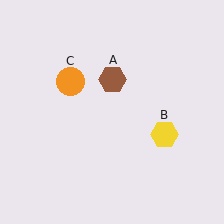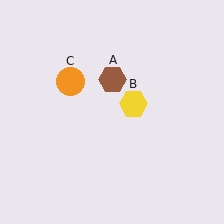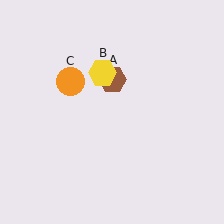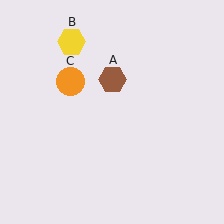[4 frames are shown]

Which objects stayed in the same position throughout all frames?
Brown hexagon (object A) and orange circle (object C) remained stationary.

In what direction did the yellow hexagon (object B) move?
The yellow hexagon (object B) moved up and to the left.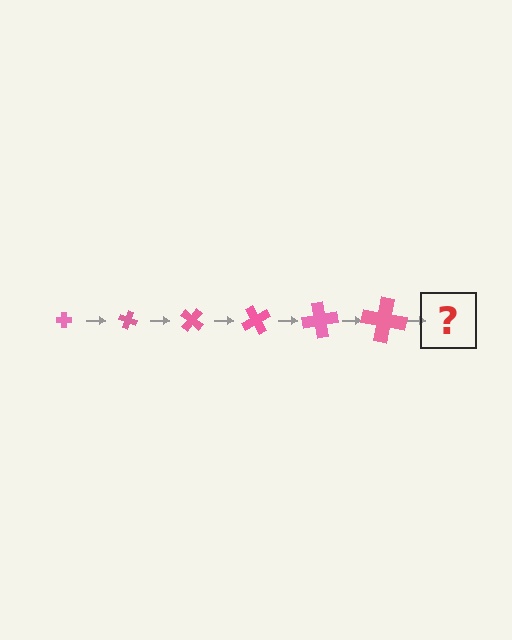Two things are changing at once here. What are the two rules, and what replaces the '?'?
The two rules are that the cross grows larger each step and it rotates 20 degrees each step. The '?' should be a cross, larger than the previous one and rotated 120 degrees from the start.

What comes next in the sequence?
The next element should be a cross, larger than the previous one and rotated 120 degrees from the start.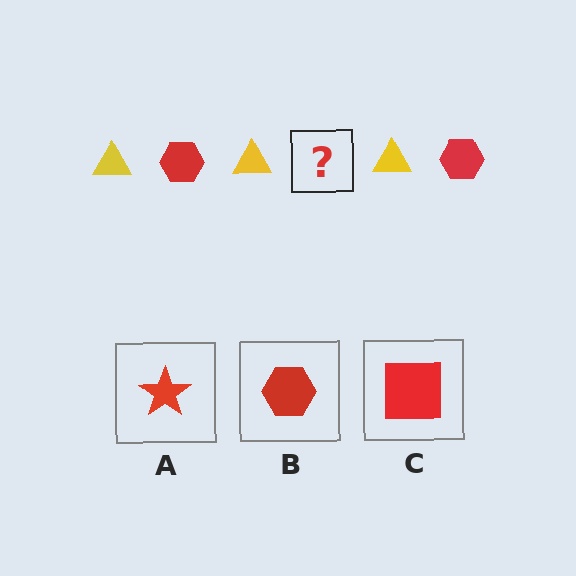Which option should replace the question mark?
Option B.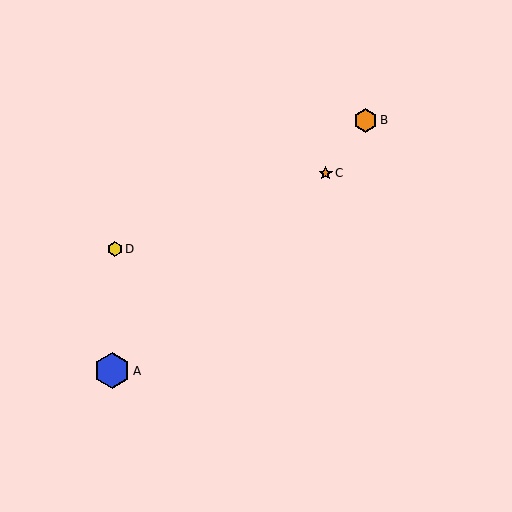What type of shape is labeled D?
Shape D is a yellow hexagon.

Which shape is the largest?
The blue hexagon (labeled A) is the largest.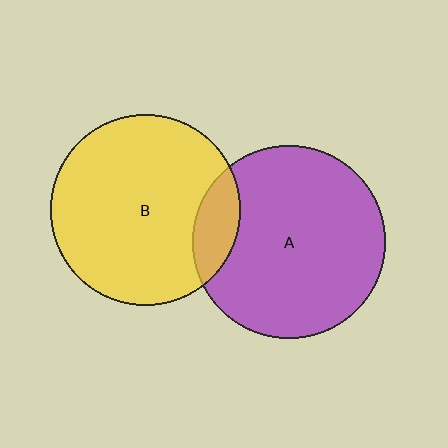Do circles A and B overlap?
Yes.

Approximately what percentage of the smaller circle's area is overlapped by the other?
Approximately 15%.